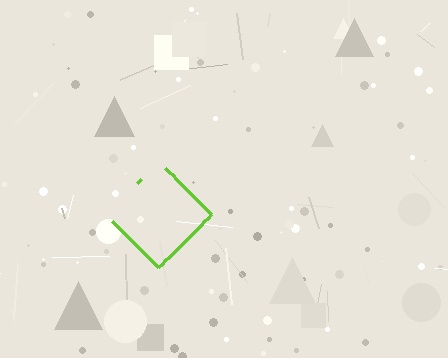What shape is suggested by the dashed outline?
The dashed outline suggests a diamond.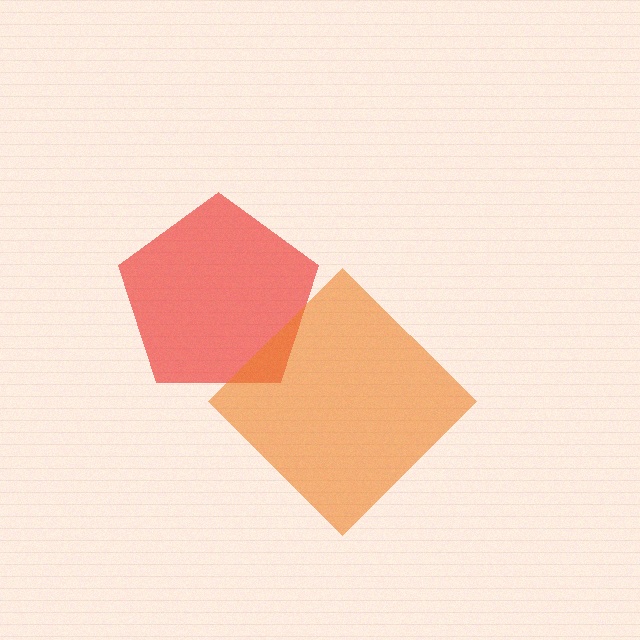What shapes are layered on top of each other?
The layered shapes are: a red pentagon, an orange diamond.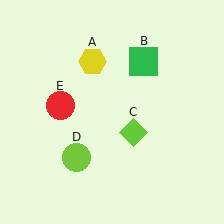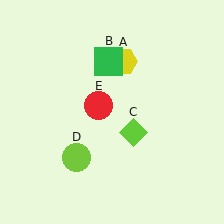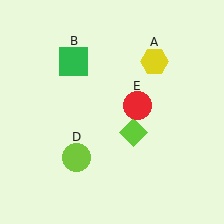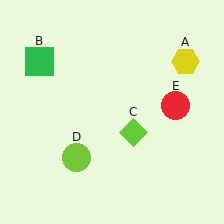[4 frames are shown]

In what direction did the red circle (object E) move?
The red circle (object E) moved right.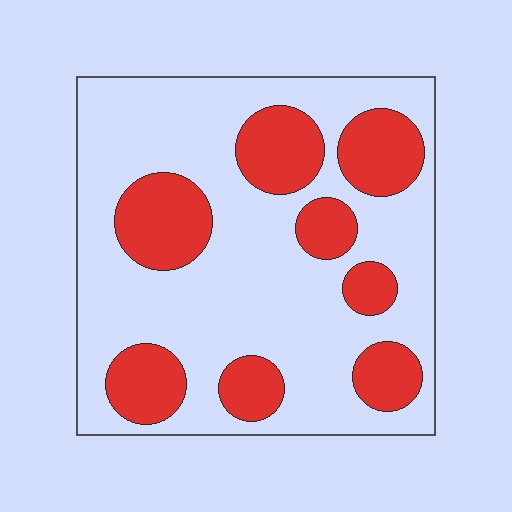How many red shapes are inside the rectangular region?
8.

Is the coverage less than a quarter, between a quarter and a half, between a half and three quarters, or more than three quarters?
Between a quarter and a half.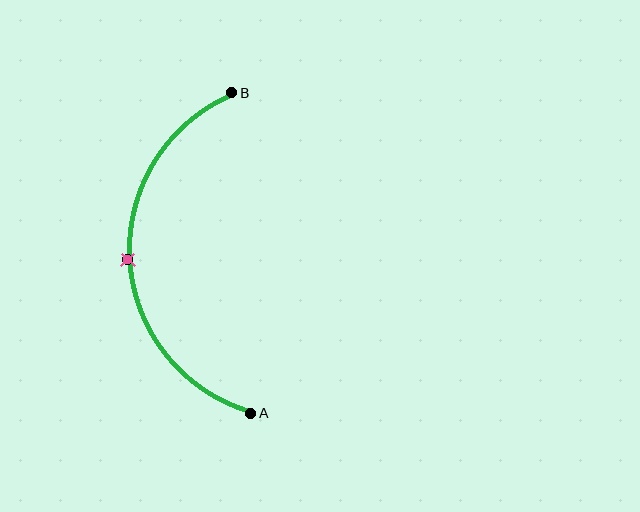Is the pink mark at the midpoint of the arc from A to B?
Yes. The pink mark lies on the arc at equal arc-length from both A and B — it is the arc midpoint.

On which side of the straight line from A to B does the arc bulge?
The arc bulges to the left of the straight line connecting A and B.